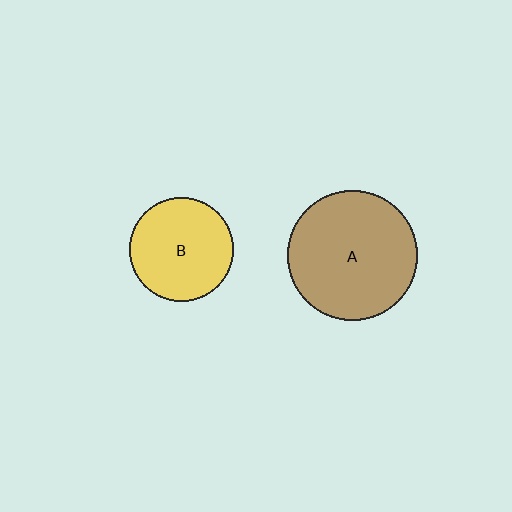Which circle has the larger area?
Circle A (brown).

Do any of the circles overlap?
No, none of the circles overlap.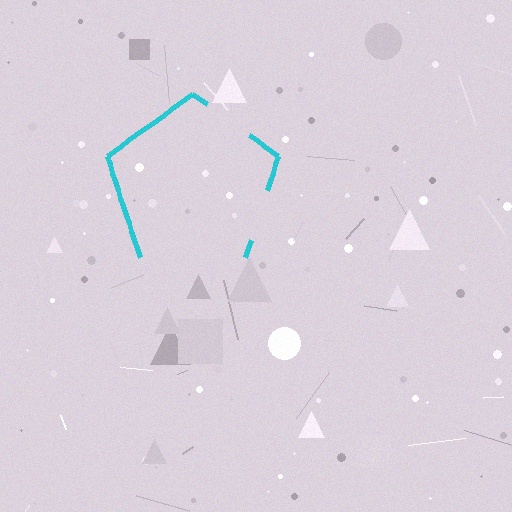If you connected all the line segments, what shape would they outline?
They would outline a pentagon.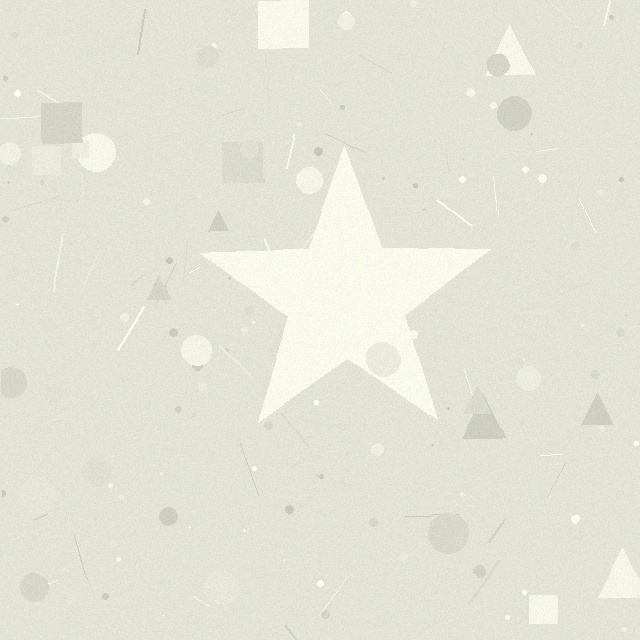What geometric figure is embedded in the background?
A star is embedded in the background.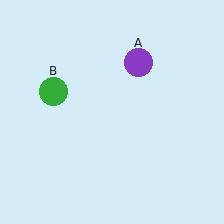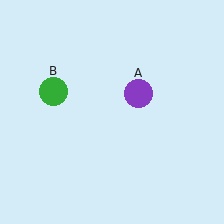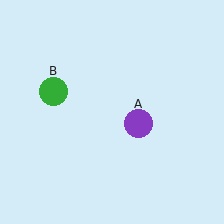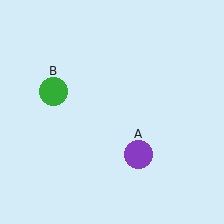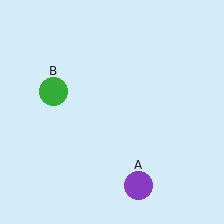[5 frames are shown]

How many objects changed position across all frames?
1 object changed position: purple circle (object A).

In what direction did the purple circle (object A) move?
The purple circle (object A) moved down.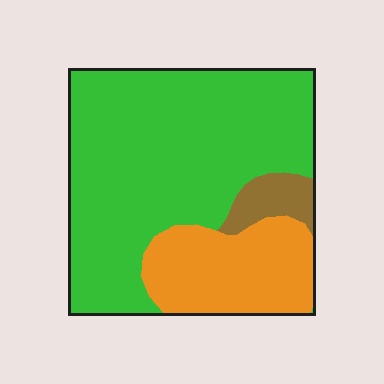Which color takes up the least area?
Brown, at roughly 5%.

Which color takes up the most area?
Green, at roughly 70%.